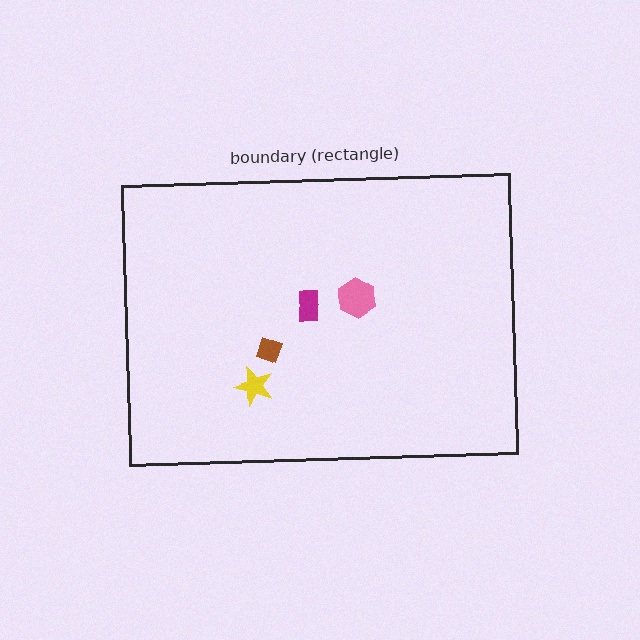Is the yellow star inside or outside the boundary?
Inside.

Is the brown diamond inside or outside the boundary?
Inside.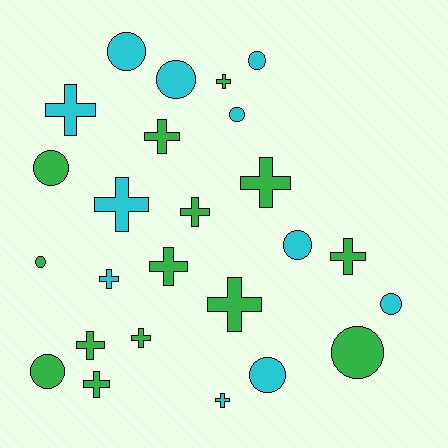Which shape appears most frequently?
Cross, with 14 objects.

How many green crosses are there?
There are 10 green crosses.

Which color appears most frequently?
Green, with 14 objects.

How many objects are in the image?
There are 25 objects.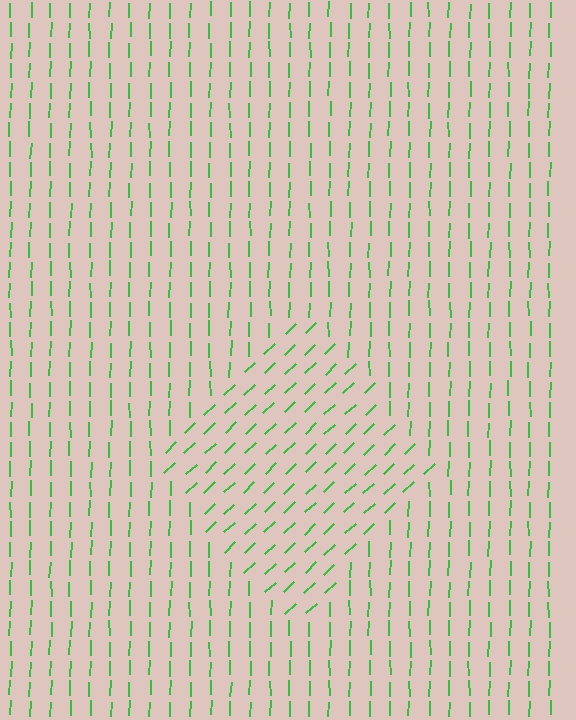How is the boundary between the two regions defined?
The boundary is defined purely by a change in line orientation (approximately 45 degrees difference). All lines are the same color and thickness.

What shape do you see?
I see a diamond.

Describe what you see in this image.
The image is filled with small green line segments. A diamond region in the image has lines oriented differently from the surrounding lines, creating a visible texture boundary.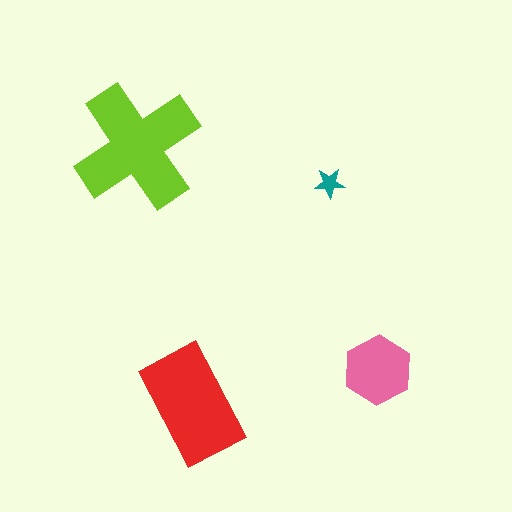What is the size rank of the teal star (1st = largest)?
4th.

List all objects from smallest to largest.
The teal star, the pink hexagon, the red rectangle, the lime cross.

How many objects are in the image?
There are 4 objects in the image.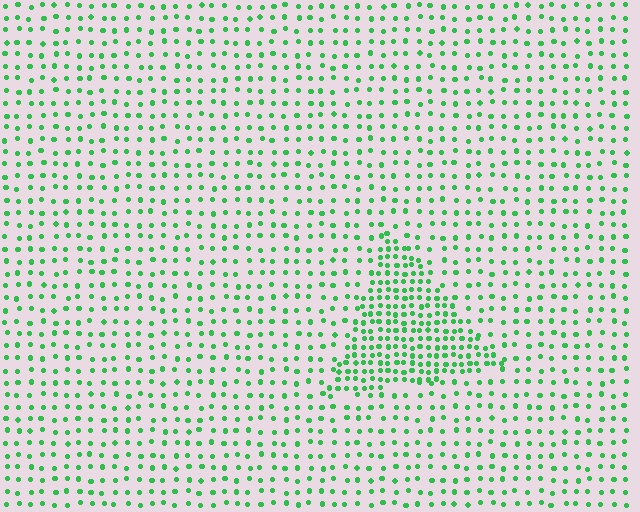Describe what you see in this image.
The image contains small green elements arranged at two different densities. A triangle-shaped region is visible where the elements are more densely packed than the surrounding area.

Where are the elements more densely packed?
The elements are more densely packed inside the triangle boundary.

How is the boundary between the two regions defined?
The boundary is defined by a change in element density (approximately 2.2x ratio). All elements are the same color, size, and shape.